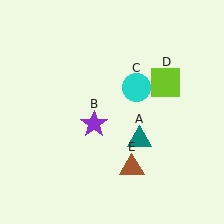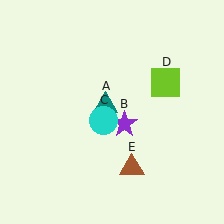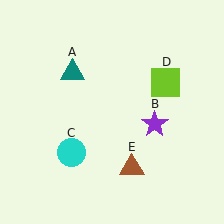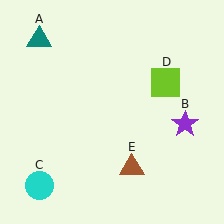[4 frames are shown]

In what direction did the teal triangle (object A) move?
The teal triangle (object A) moved up and to the left.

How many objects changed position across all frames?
3 objects changed position: teal triangle (object A), purple star (object B), cyan circle (object C).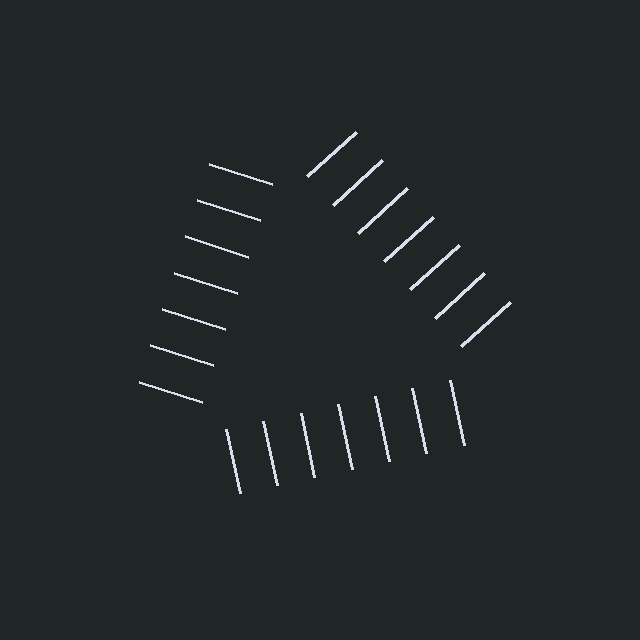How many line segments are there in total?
21 — 7 along each of the 3 edges.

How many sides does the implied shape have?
3 sides — the line-ends trace a triangle.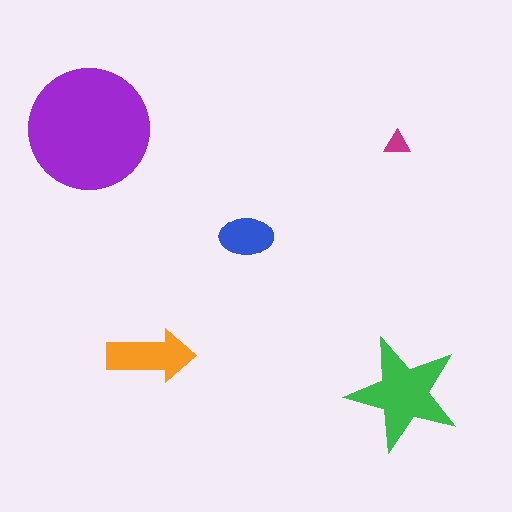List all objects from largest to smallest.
The purple circle, the green star, the orange arrow, the blue ellipse, the magenta triangle.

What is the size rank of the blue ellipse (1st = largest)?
4th.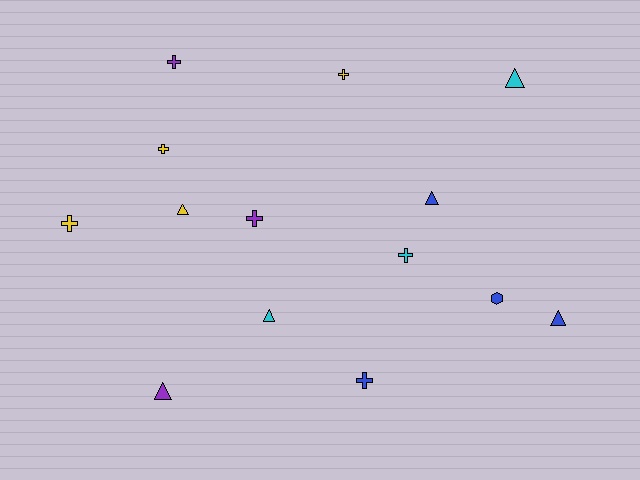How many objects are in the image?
There are 14 objects.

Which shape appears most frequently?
Cross, with 7 objects.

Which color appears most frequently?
Blue, with 4 objects.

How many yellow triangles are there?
There is 1 yellow triangle.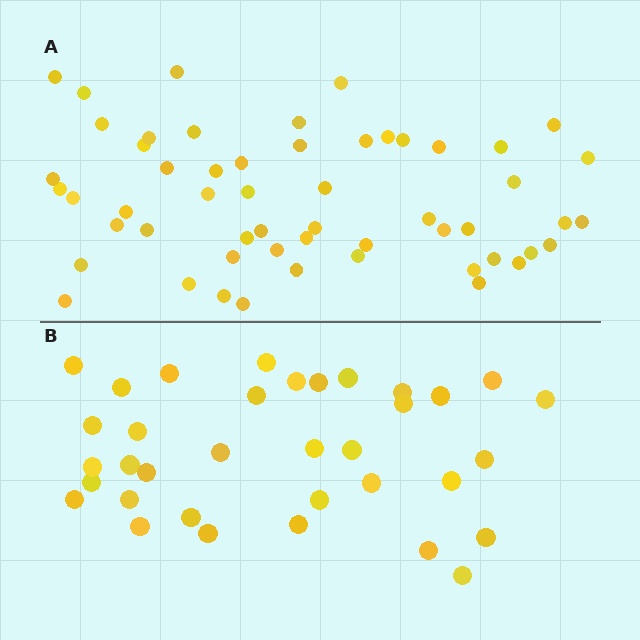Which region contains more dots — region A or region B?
Region A (the top region) has more dots.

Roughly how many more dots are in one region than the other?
Region A has approximately 20 more dots than region B.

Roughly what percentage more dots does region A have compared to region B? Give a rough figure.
About 55% more.